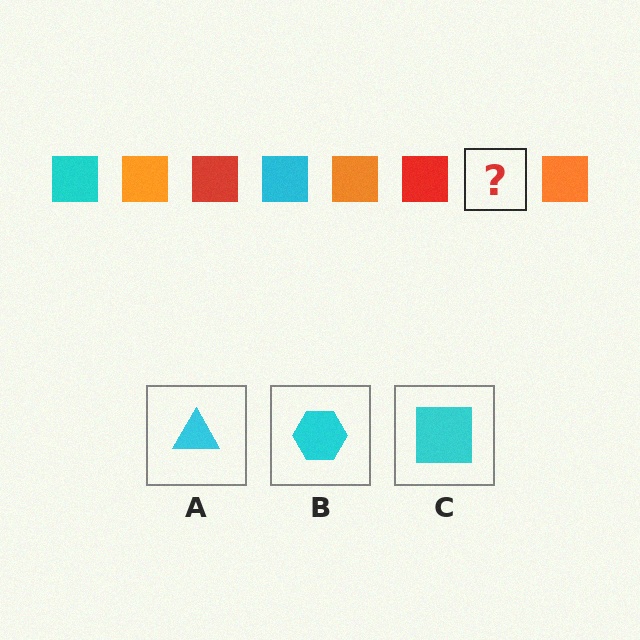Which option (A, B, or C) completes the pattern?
C.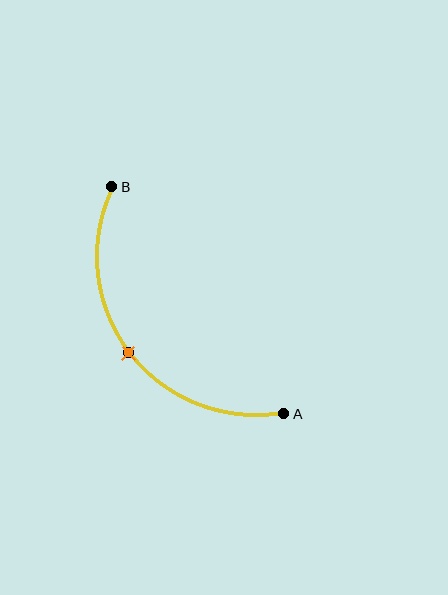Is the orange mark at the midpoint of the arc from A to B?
Yes. The orange mark lies on the arc at equal arc-length from both A and B — it is the arc midpoint.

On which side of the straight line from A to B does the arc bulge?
The arc bulges below and to the left of the straight line connecting A and B.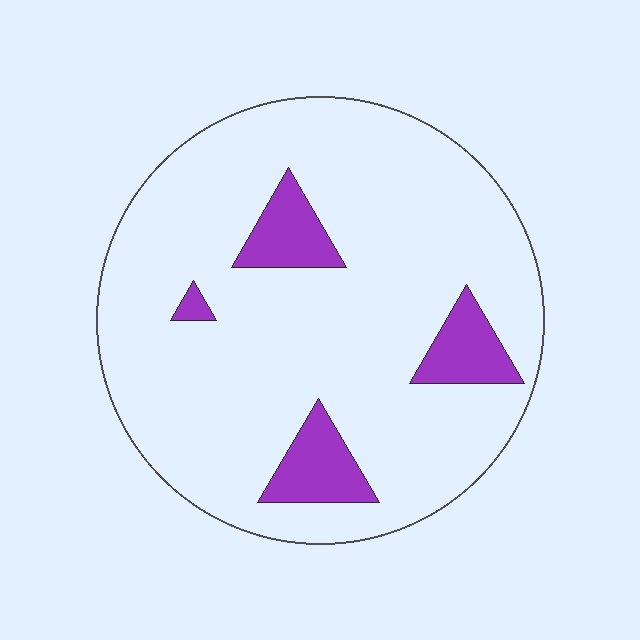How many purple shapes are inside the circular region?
4.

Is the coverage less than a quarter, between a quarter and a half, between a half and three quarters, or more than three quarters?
Less than a quarter.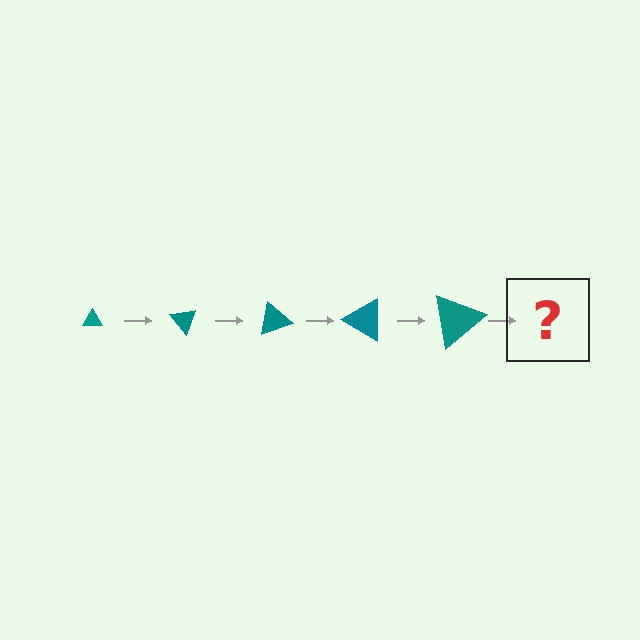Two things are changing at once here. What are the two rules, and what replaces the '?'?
The two rules are that the triangle grows larger each step and it rotates 50 degrees each step. The '?' should be a triangle, larger than the previous one and rotated 250 degrees from the start.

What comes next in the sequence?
The next element should be a triangle, larger than the previous one and rotated 250 degrees from the start.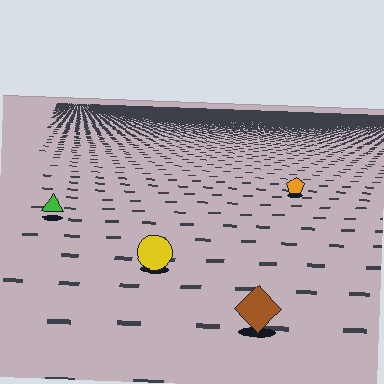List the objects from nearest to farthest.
From nearest to farthest: the brown diamond, the yellow circle, the green triangle, the orange pentagon.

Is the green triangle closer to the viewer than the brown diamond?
No. The brown diamond is closer — you can tell from the texture gradient: the ground texture is coarser near it.